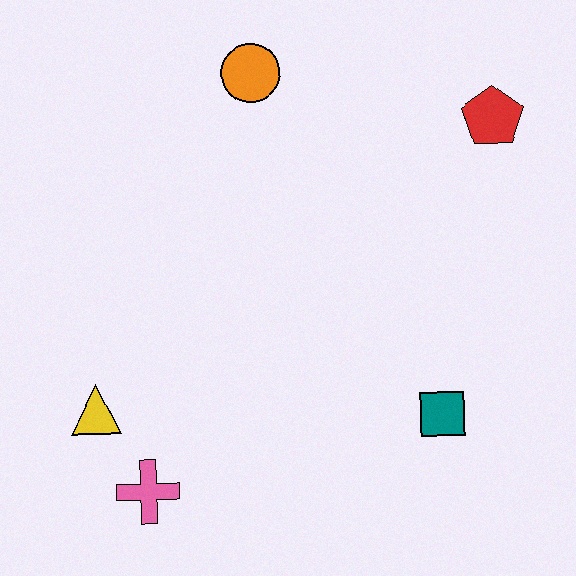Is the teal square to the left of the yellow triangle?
No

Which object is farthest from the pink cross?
The red pentagon is farthest from the pink cross.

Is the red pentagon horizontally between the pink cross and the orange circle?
No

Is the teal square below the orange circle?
Yes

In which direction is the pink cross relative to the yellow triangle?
The pink cross is below the yellow triangle.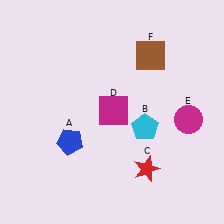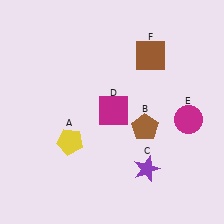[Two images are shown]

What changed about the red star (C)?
In Image 1, C is red. In Image 2, it changed to purple.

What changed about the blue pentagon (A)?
In Image 1, A is blue. In Image 2, it changed to yellow.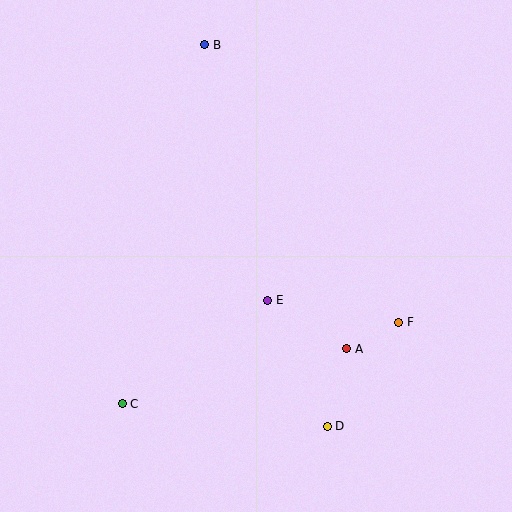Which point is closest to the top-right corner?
Point B is closest to the top-right corner.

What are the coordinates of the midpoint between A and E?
The midpoint between A and E is at (307, 325).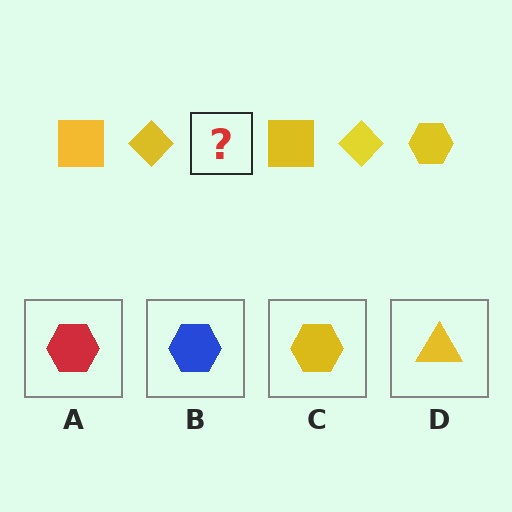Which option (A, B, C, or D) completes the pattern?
C.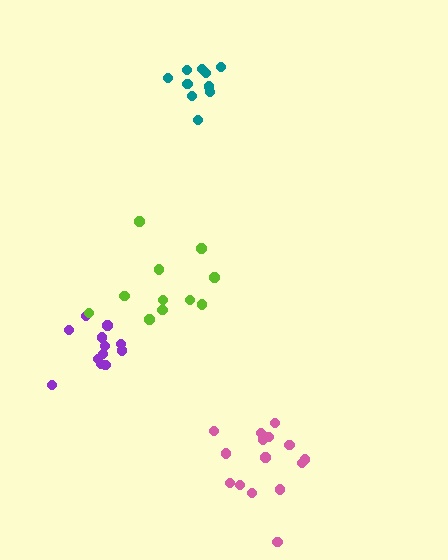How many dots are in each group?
Group 1: 12 dots, Group 2: 10 dots, Group 3: 11 dots, Group 4: 15 dots (48 total).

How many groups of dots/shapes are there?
There are 4 groups.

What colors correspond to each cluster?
The clusters are colored: purple, teal, lime, pink.